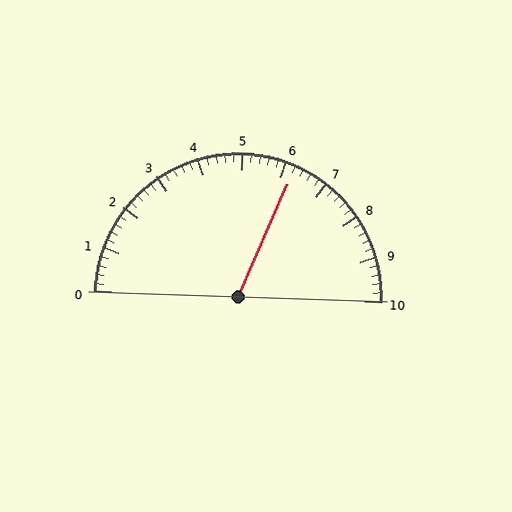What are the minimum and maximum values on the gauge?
The gauge ranges from 0 to 10.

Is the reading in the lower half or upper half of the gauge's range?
The reading is in the upper half of the range (0 to 10).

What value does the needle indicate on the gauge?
The needle indicates approximately 6.2.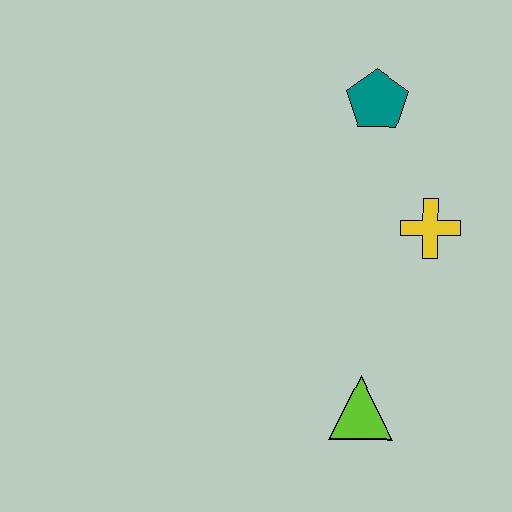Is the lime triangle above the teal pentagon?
No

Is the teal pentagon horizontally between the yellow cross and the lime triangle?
Yes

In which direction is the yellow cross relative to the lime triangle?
The yellow cross is above the lime triangle.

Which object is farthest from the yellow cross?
The lime triangle is farthest from the yellow cross.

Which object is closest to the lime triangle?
The yellow cross is closest to the lime triangle.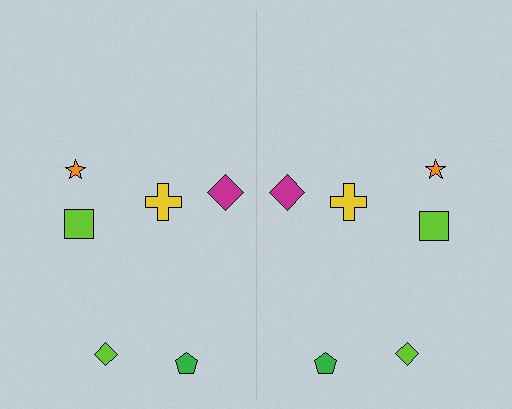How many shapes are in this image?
There are 12 shapes in this image.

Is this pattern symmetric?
Yes, this pattern has bilateral (reflection) symmetry.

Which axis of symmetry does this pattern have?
The pattern has a vertical axis of symmetry running through the center of the image.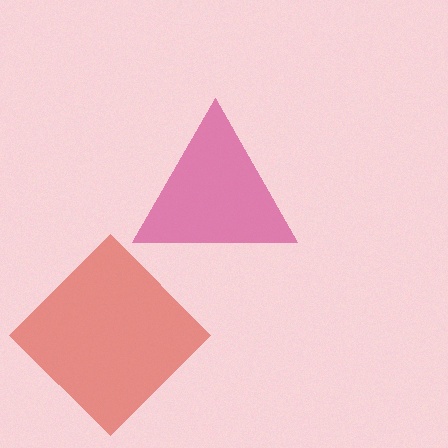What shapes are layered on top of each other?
The layered shapes are: a red diamond, a magenta triangle.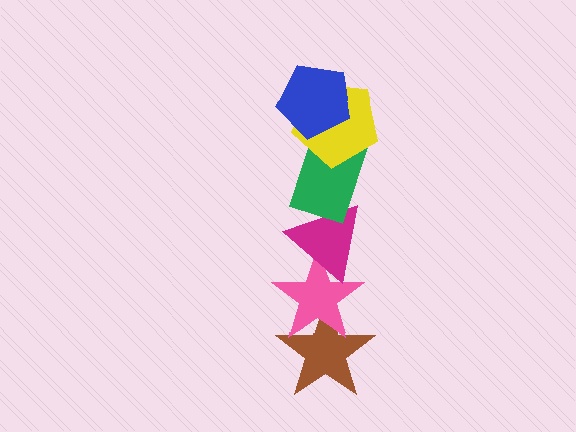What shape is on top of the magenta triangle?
The green rectangle is on top of the magenta triangle.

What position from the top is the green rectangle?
The green rectangle is 3rd from the top.